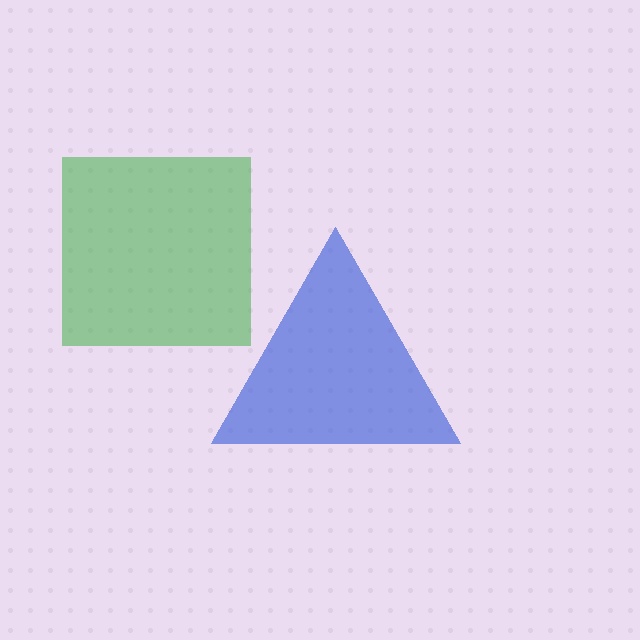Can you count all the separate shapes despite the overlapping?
Yes, there are 2 separate shapes.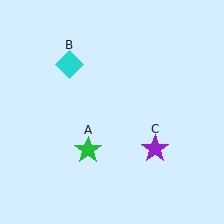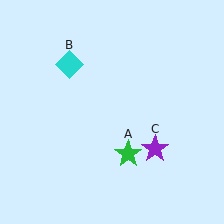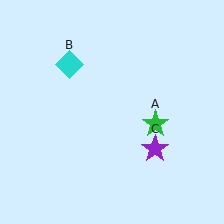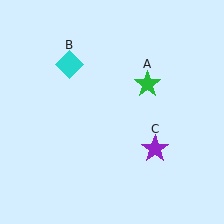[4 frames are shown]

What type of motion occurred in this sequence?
The green star (object A) rotated counterclockwise around the center of the scene.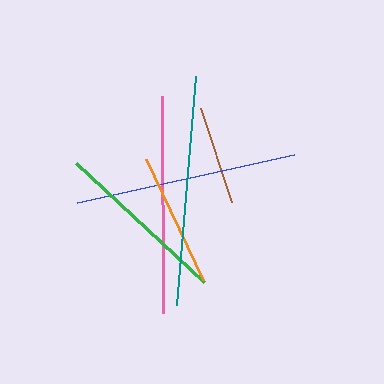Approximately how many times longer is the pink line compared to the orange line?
The pink line is approximately 1.6 times the length of the orange line.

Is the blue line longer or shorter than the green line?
The blue line is longer than the green line.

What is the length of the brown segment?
The brown segment is approximately 100 pixels long.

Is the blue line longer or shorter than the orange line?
The blue line is longer than the orange line.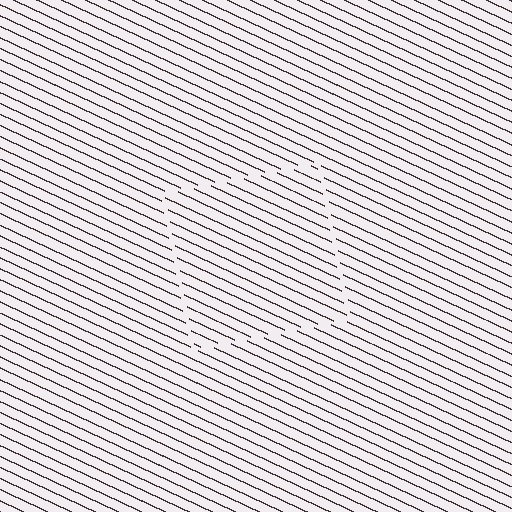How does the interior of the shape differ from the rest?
The interior of the shape contains the same grating, shifted by half a period — the contour is defined by the phase discontinuity where line-ends from the inner and outer gratings abut.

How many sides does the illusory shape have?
4 sides — the line-ends trace a square.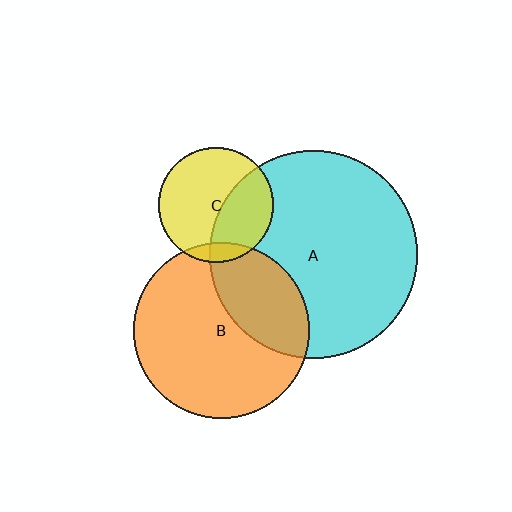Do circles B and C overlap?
Yes.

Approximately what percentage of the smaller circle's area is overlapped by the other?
Approximately 10%.